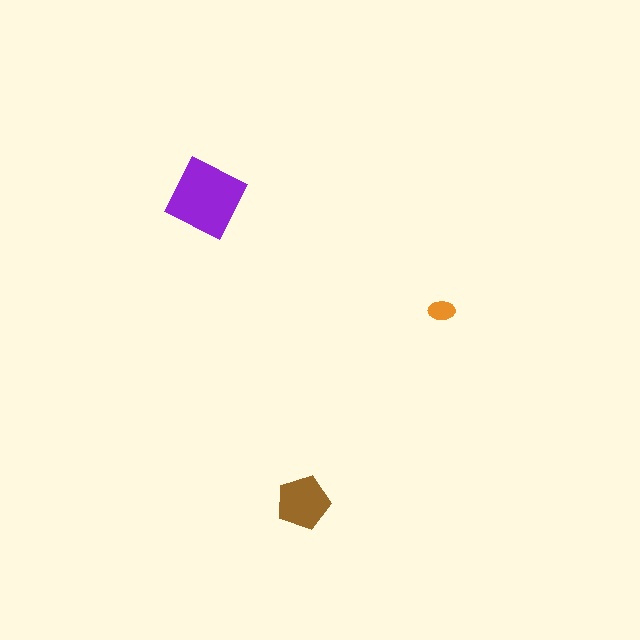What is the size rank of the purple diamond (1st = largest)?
1st.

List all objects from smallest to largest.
The orange ellipse, the brown pentagon, the purple diamond.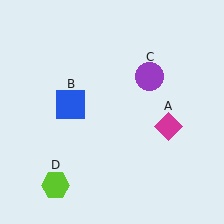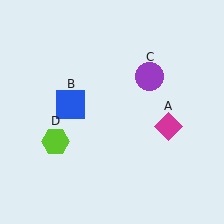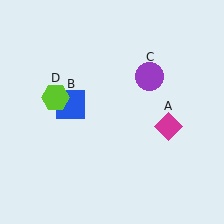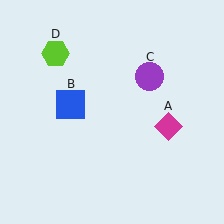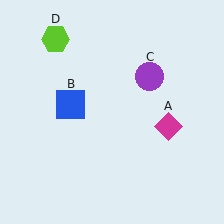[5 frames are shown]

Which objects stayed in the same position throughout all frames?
Magenta diamond (object A) and blue square (object B) and purple circle (object C) remained stationary.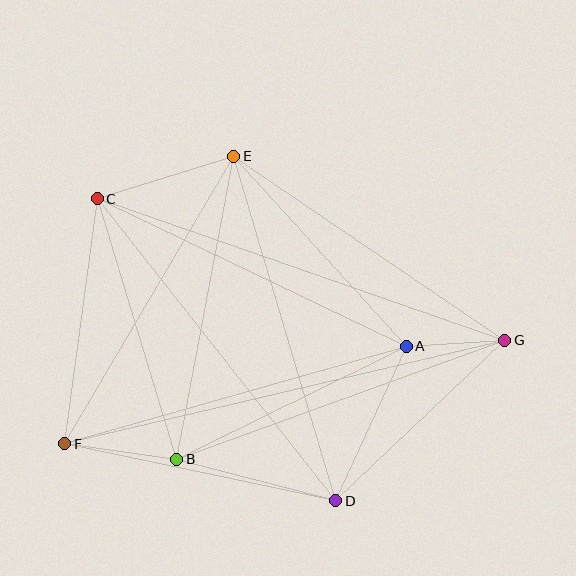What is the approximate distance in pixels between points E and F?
The distance between E and F is approximately 333 pixels.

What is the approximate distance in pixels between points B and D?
The distance between B and D is approximately 164 pixels.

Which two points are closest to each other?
Points A and G are closest to each other.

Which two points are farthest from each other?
Points F and G are farthest from each other.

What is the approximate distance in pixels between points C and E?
The distance between C and E is approximately 143 pixels.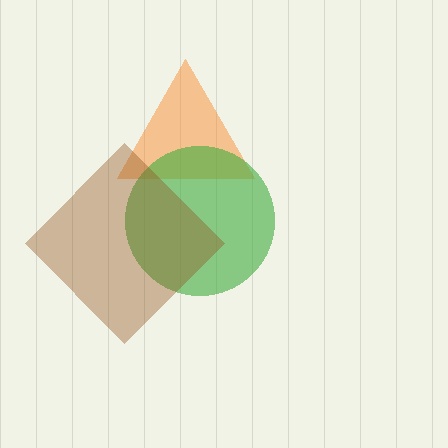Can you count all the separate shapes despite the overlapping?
Yes, there are 3 separate shapes.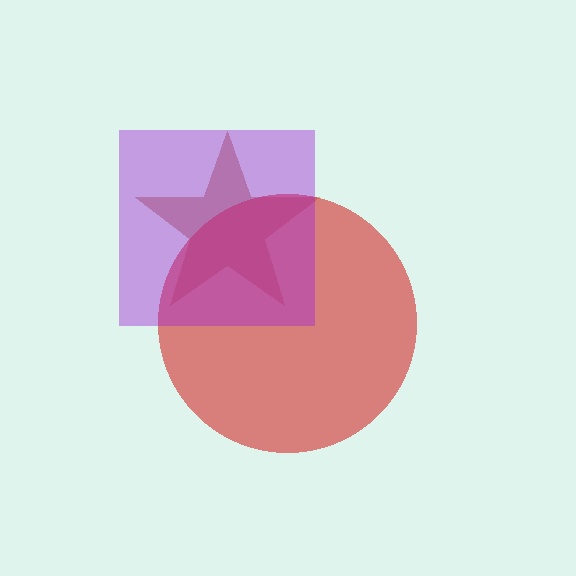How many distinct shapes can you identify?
There are 3 distinct shapes: a brown star, a red circle, a purple square.